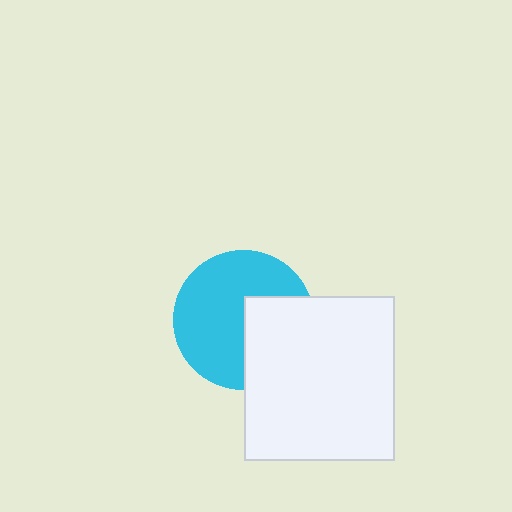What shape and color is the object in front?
The object in front is a white rectangle.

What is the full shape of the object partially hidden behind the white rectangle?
The partially hidden object is a cyan circle.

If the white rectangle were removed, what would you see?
You would see the complete cyan circle.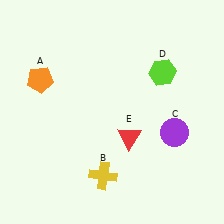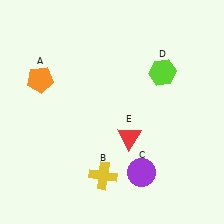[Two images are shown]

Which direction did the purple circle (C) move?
The purple circle (C) moved down.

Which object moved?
The purple circle (C) moved down.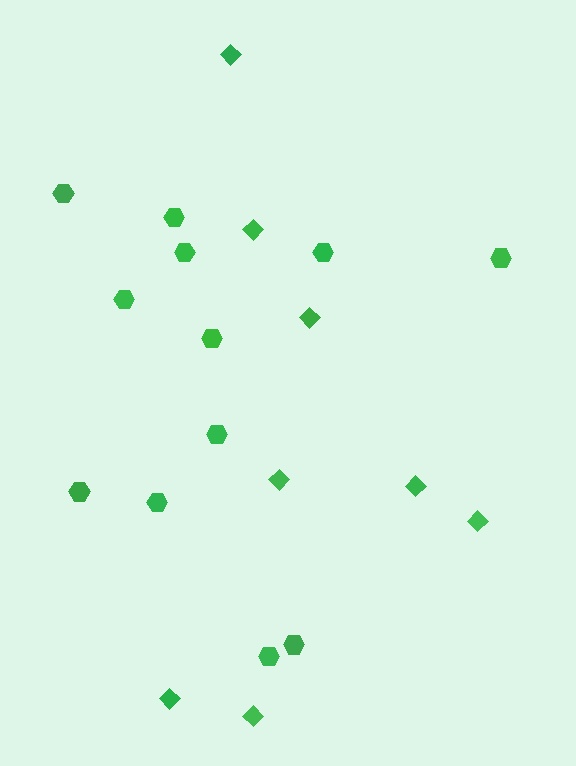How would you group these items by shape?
There are 2 groups: one group of diamonds (8) and one group of hexagons (12).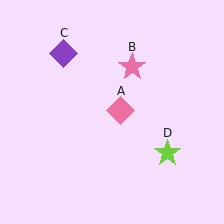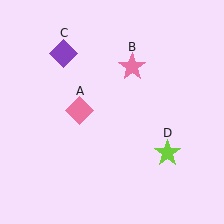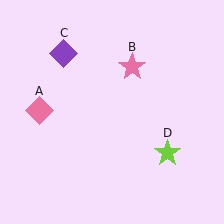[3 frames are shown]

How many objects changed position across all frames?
1 object changed position: pink diamond (object A).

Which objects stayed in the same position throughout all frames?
Pink star (object B) and purple diamond (object C) and lime star (object D) remained stationary.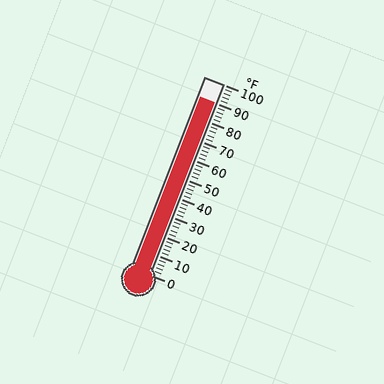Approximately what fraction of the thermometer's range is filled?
The thermometer is filled to approximately 90% of its range.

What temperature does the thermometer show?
The thermometer shows approximately 90°F.